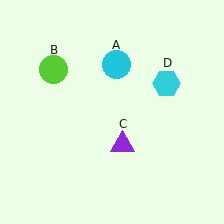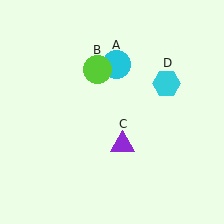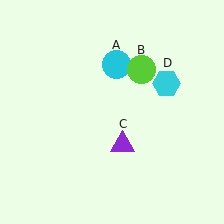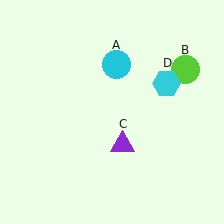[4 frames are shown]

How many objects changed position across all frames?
1 object changed position: lime circle (object B).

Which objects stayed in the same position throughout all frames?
Cyan circle (object A) and purple triangle (object C) and cyan hexagon (object D) remained stationary.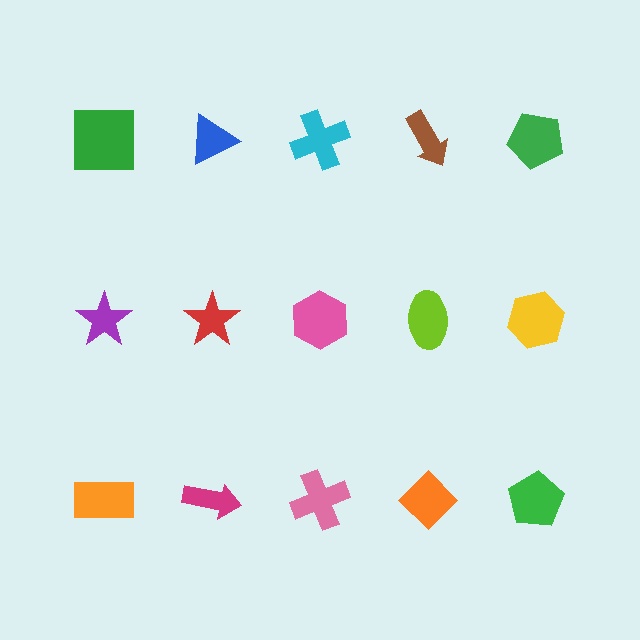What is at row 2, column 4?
A lime ellipse.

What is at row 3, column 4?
An orange diamond.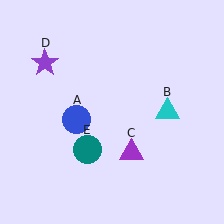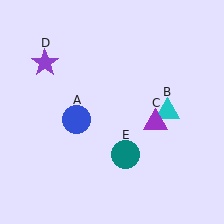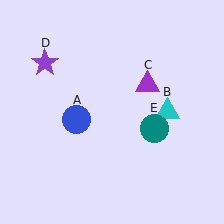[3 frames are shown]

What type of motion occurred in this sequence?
The purple triangle (object C), teal circle (object E) rotated counterclockwise around the center of the scene.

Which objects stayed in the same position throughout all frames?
Blue circle (object A) and cyan triangle (object B) and purple star (object D) remained stationary.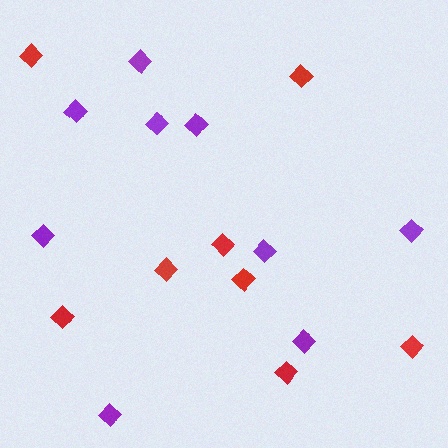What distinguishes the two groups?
There are 2 groups: one group of red diamonds (8) and one group of purple diamonds (9).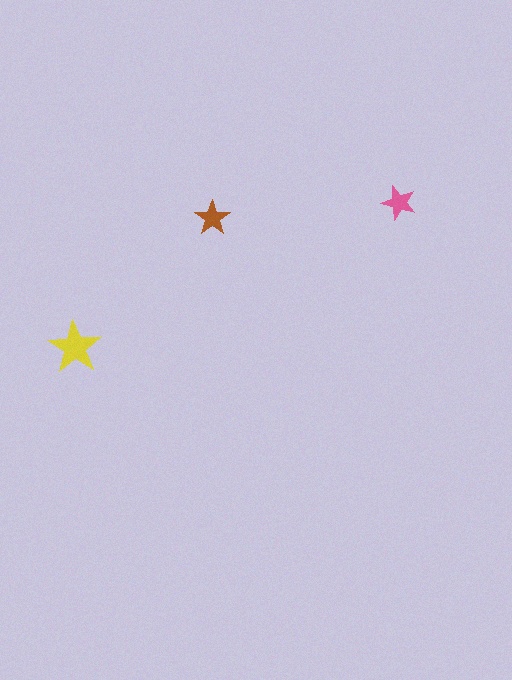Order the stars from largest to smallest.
the yellow one, the brown one, the pink one.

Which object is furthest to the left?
The yellow star is leftmost.